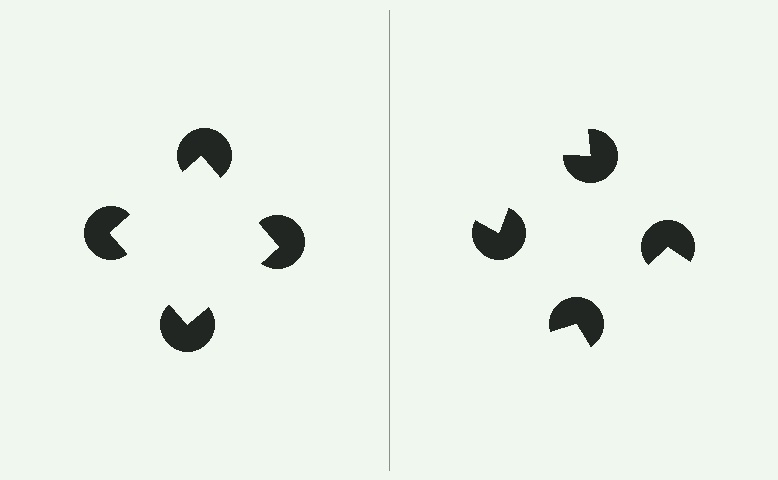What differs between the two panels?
The pac-man discs are positioned identically on both sides; only the wedge orientations differ. On the left they align to a square; on the right they are misaligned.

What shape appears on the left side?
An illusory square.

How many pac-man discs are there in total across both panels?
8 — 4 on each side.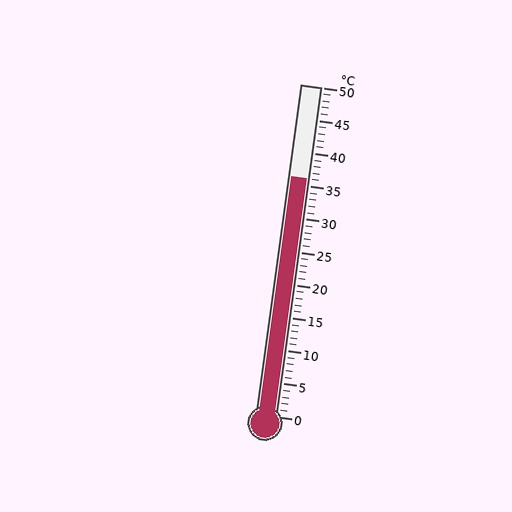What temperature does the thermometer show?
The thermometer shows approximately 36°C.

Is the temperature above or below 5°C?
The temperature is above 5°C.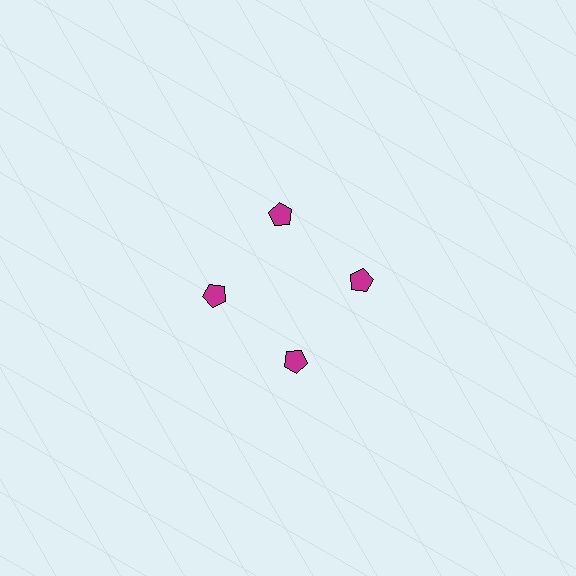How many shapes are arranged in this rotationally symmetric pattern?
There are 4 shapes, arranged in 4 groups of 1.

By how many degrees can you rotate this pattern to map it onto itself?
The pattern maps onto itself every 90 degrees of rotation.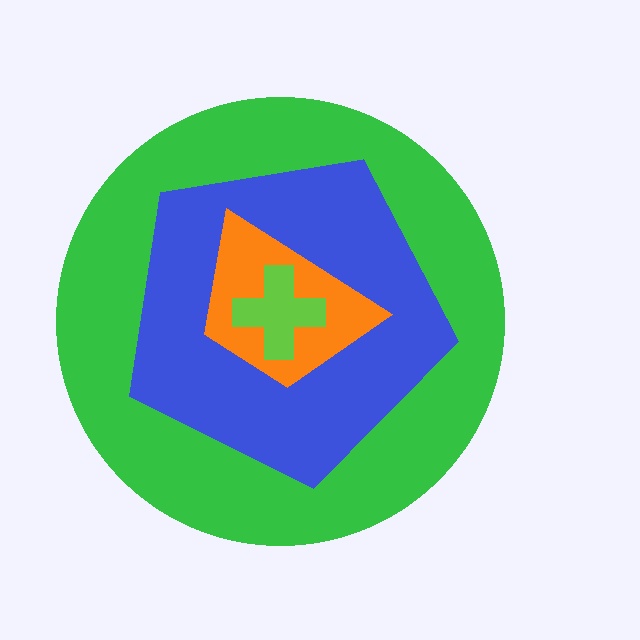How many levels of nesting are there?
4.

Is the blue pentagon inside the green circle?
Yes.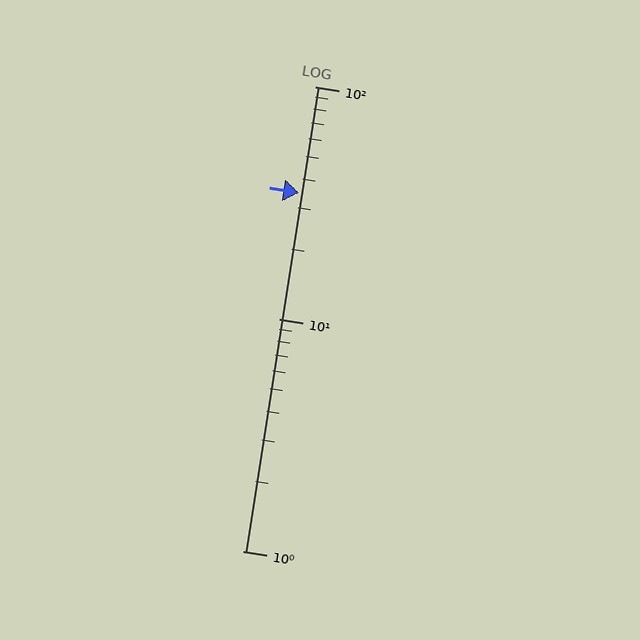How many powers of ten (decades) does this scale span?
The scale spans 2 decades, from 1 to 100.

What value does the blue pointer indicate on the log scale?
The pointer indicates approximately 35.